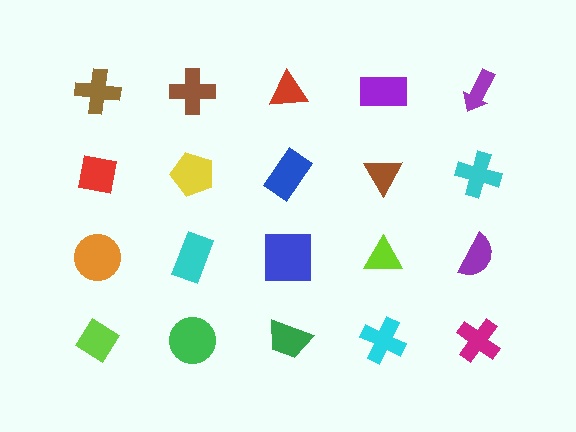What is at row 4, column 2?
A green circle.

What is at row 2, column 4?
A brown triangle.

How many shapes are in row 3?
5 shapes.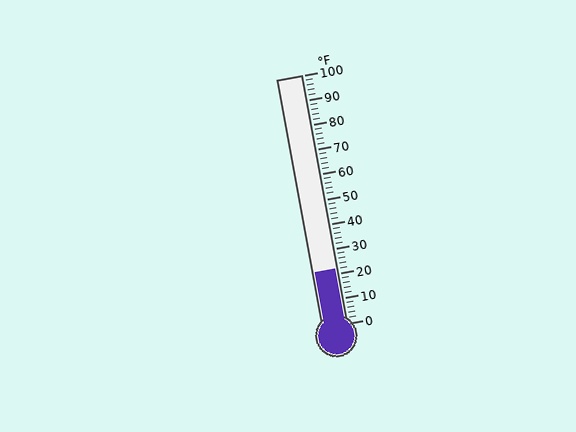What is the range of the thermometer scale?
The thermometer scale ranges from 0°F to 100°F.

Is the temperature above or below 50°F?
The temperature is below 50°F.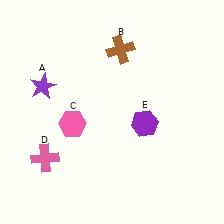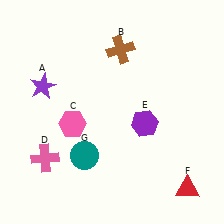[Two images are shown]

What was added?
A red triangle (F), a teal circle (G) were added in Image 2.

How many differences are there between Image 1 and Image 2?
There are 2 differences between the two images.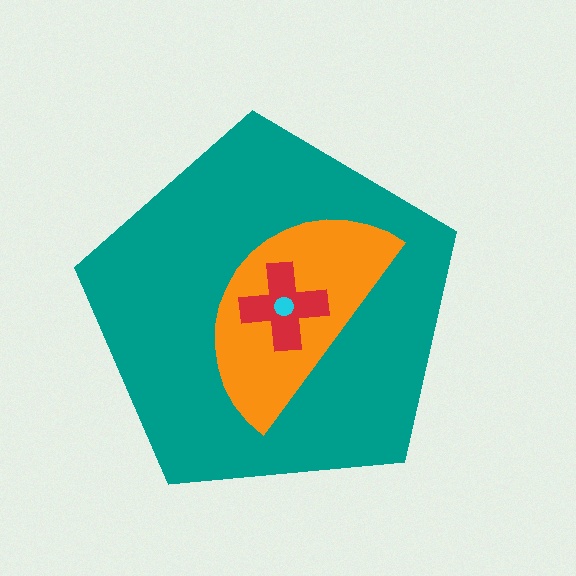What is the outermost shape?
The teal pentagon.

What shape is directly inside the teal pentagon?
The orange semicircle.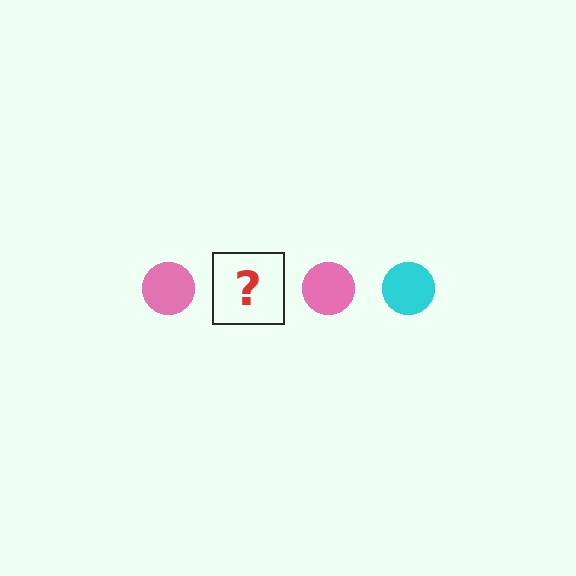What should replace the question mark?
The question mark should be replaced with a cyan circle.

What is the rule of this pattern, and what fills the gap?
The rule is that the pattern cycles through pink, cyan circles. The gap should be filled with a cyan circle.